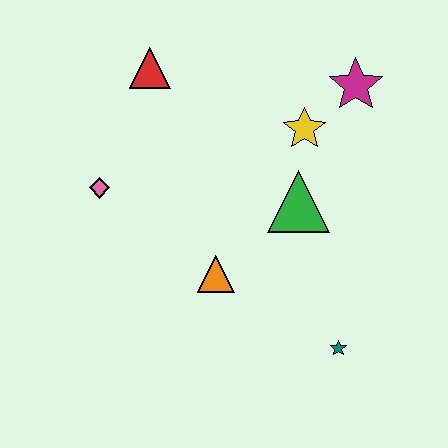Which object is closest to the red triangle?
The pink diamond is closest to the red triangle.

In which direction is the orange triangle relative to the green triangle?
The orange triangle is to the left of the green triangle.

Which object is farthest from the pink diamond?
The teal star is farthest from the pink diamond.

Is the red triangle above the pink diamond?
Yes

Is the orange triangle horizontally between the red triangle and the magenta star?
Yes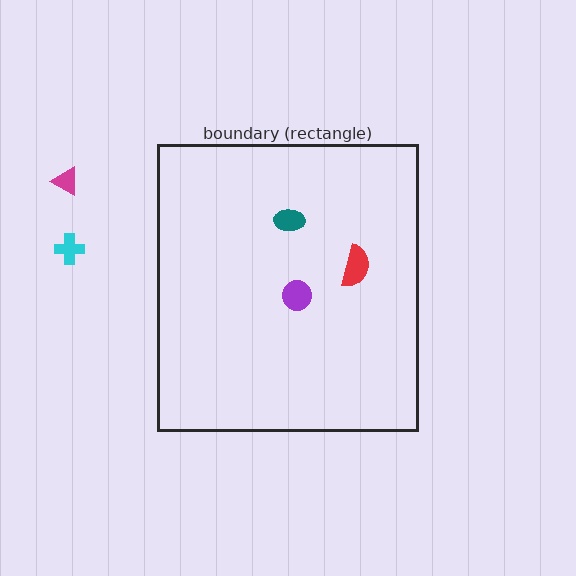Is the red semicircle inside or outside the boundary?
Inside.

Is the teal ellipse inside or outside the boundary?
Inside.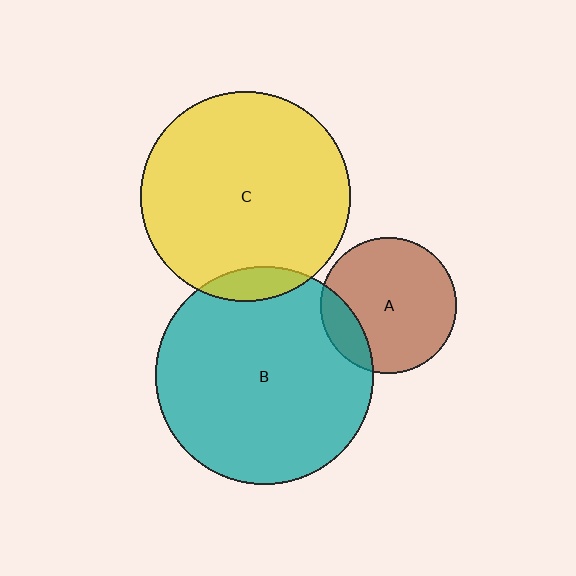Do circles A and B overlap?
Yes.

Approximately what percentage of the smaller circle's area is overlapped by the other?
Approximately 15%.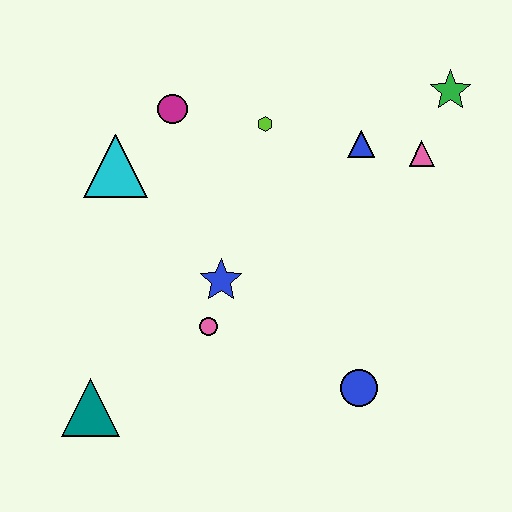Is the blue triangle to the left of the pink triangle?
Yes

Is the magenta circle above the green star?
No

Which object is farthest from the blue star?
The green star is farthest from the blue star.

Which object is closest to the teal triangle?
The pink circle is closest to the teal triangle.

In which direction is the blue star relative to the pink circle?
The blue star is above the pink circle.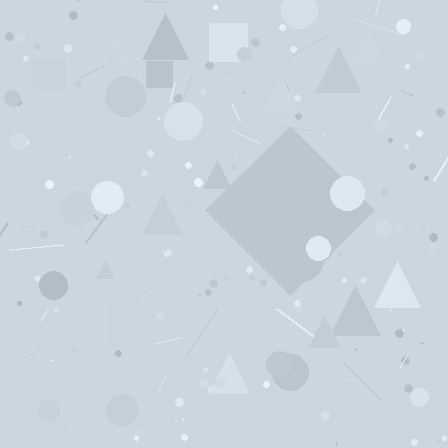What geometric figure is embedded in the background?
A diamond is embedded in the background.